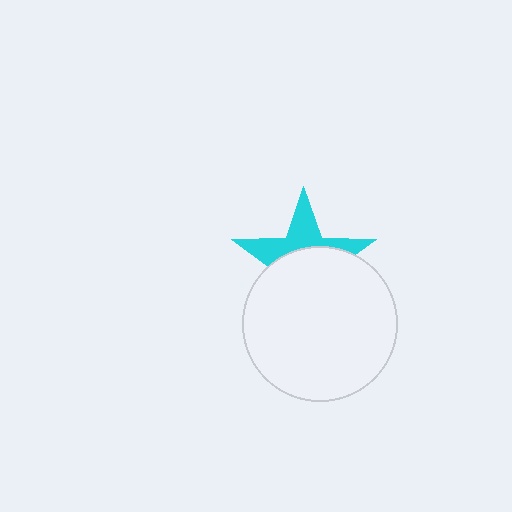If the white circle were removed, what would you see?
You would see the complete cyan star.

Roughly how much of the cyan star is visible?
A small part of it is visible (roughly 40%).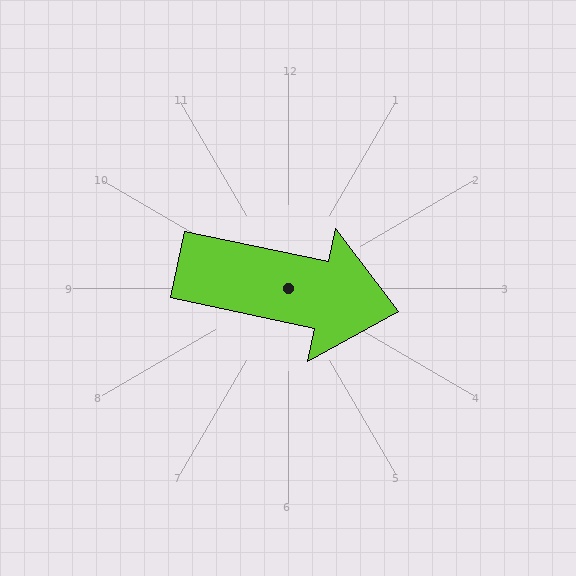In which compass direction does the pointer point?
East.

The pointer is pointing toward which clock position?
Roughly 3 o'clock.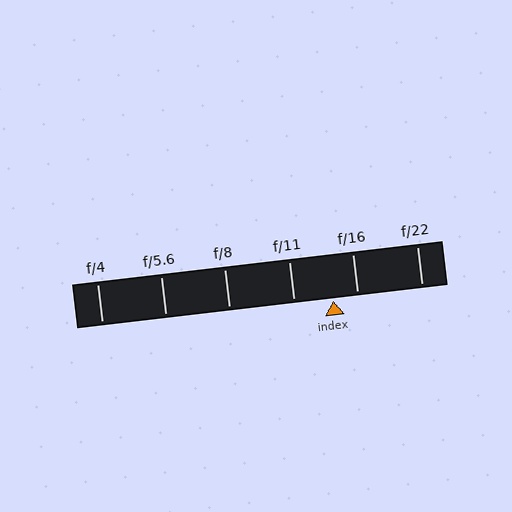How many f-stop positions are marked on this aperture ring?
There are 6 f-stop positions marked.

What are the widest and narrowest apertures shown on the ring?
The widest aperture shown is f/4 and the narrowest is f/22.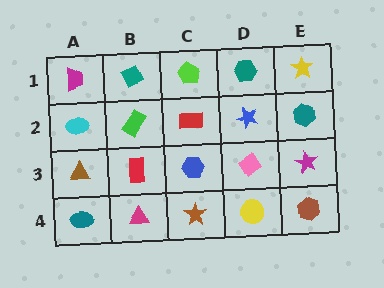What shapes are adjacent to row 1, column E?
A teal hexagon (row 2, column E), a teal hexagon (row 1, column D).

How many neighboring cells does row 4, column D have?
3.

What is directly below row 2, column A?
A brown triangle.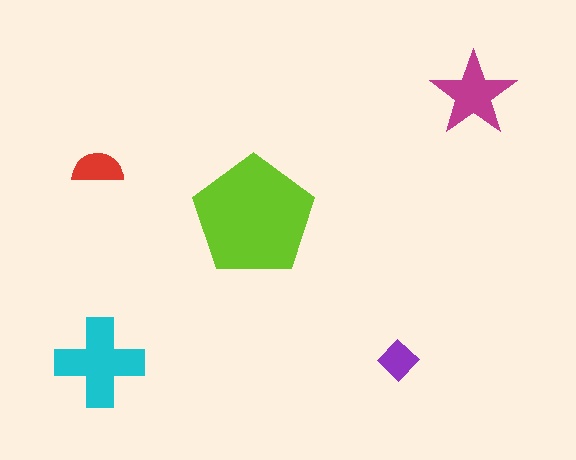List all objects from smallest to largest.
The purple diamond, the red semicircle, the magenta star, the cyan cross, the lime pentagon.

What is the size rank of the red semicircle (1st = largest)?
4th.